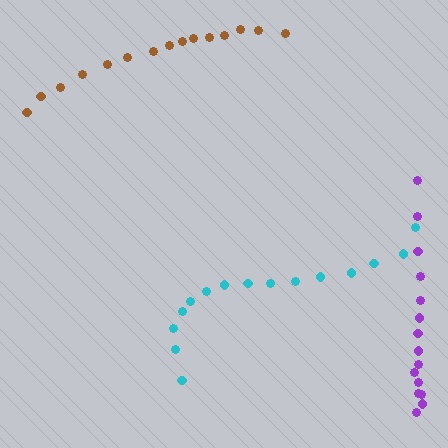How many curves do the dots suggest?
There are 3 distinct paths.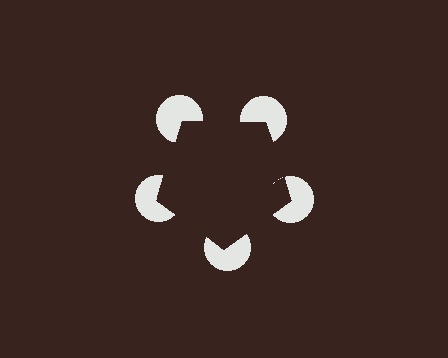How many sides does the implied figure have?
5 sides.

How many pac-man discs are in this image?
There are 5 — one at each vertex of the illusory pentagon.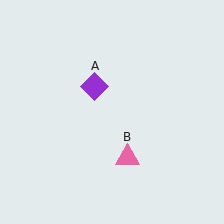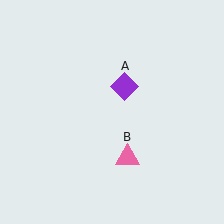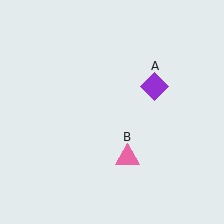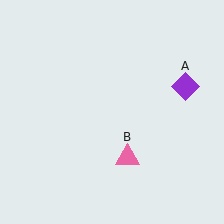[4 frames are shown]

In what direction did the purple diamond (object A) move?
The purple diamond (object A) moved right.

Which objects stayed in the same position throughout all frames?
Pink triangle (object B) remained stationary.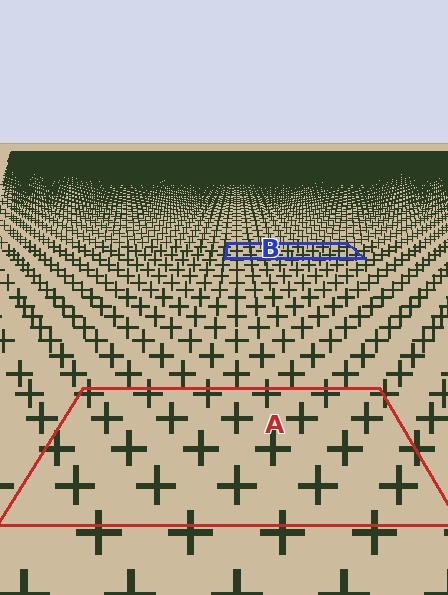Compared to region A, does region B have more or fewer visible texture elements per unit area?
Region B has more texture elements per unit area — they are packed more densely because it is farther away.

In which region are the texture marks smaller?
The texture marks are smaller in region B, because it is farther away.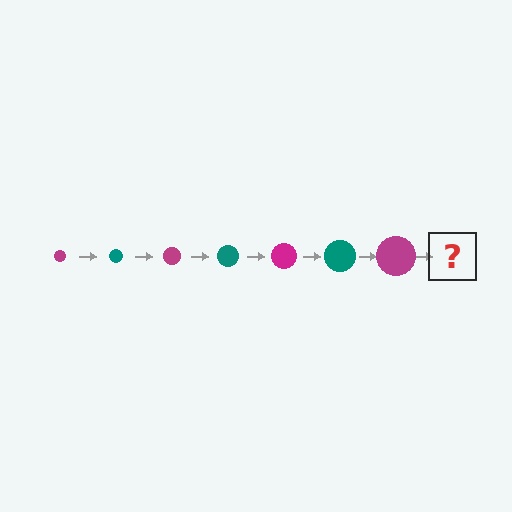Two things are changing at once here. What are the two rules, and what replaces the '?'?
The two rules are that the circle grows larger each step and the color cycles through magenta and teal. The '?' should be a teal circle, larger than the previous one.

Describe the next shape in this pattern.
It should be a teal circle, larger than the previous one.